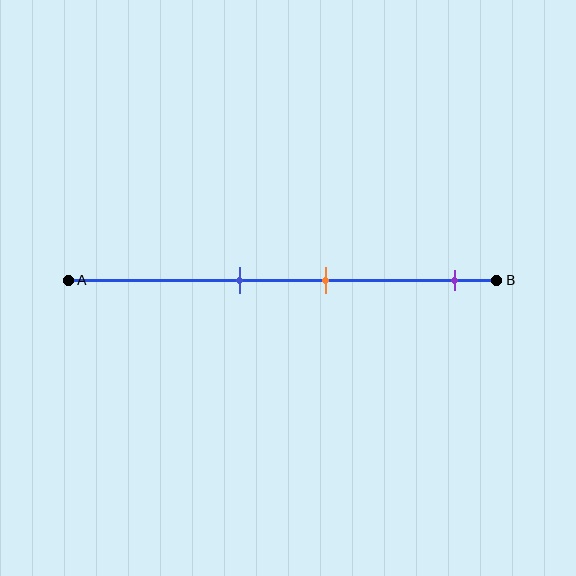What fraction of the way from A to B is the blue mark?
The blue mark is approximately 40% (0.4) of the way from A to B.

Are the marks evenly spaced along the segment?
No, the marks are not evenly spaced.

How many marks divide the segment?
There are 3 marks dividing the segment.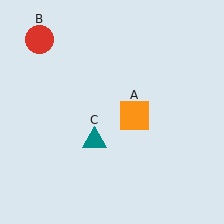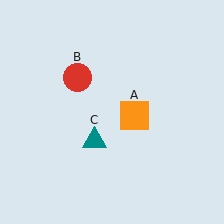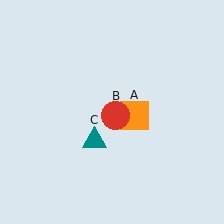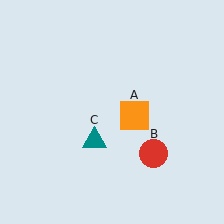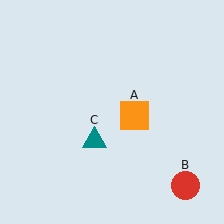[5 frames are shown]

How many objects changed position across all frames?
1 object changed position: red circle (object B).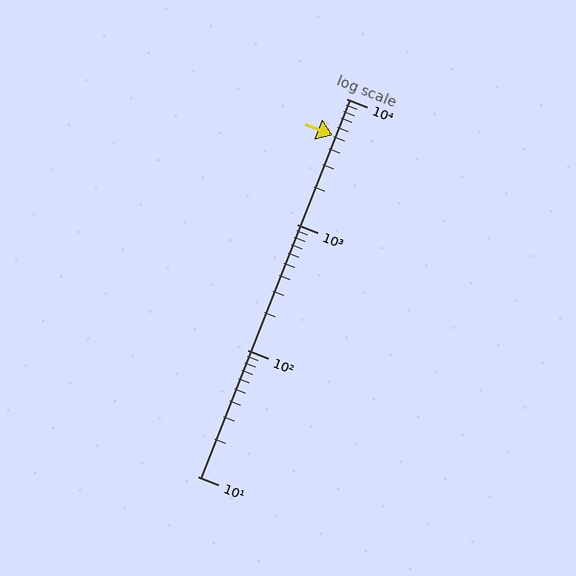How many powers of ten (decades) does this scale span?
The scale spans 3 decades, from 10 to 10000.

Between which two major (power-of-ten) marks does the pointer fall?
The pointer is between 1000 and 10000.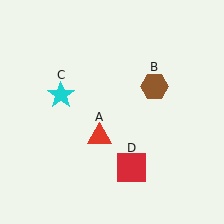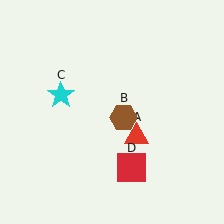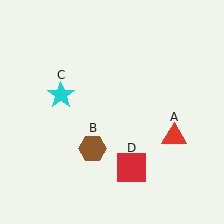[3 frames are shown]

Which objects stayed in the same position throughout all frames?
Cyan star (object C) and red square (object D) remained stationary.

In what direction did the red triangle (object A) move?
The red triangle (object A) moved right.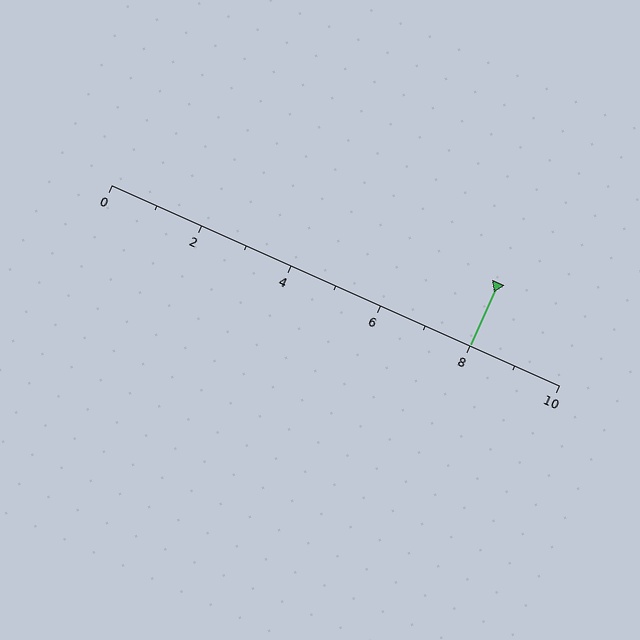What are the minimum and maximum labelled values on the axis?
The axis runs from 0 to 10.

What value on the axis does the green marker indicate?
The marker indicates approximately 8.